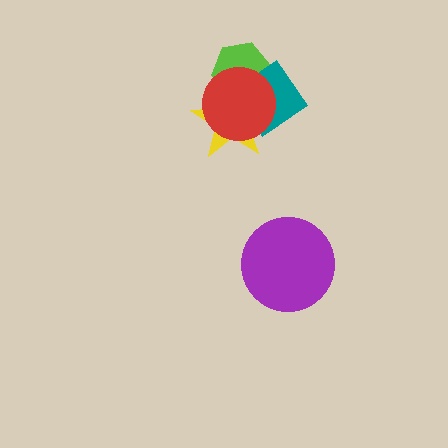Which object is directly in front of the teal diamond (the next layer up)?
The yellow star is directly in front of the teal diamond.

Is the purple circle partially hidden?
No, no other shape covers it.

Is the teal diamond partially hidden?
Yes, it is partially covered by another shape.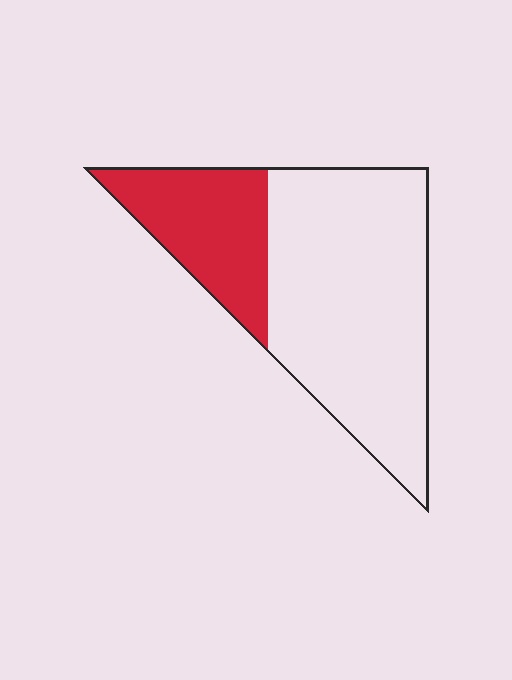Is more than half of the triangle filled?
No.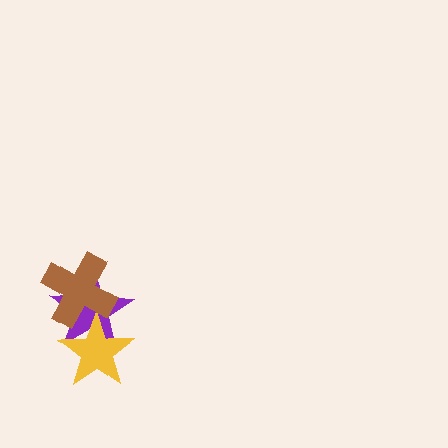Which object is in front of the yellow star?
The brown cross is in front of the yellow star.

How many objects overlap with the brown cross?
2 objects overlap with the brown cross.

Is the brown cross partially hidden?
No, no other shape covers it.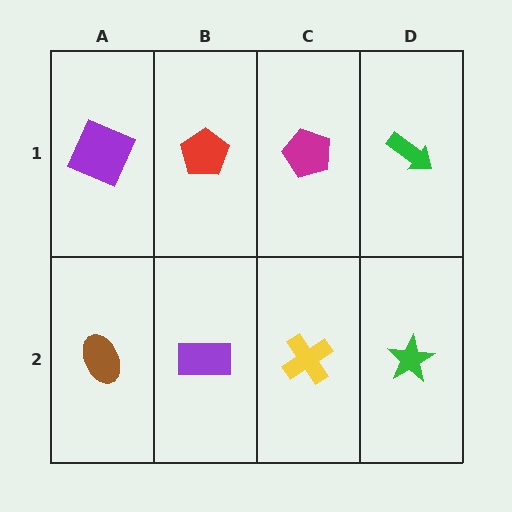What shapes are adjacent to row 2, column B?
A red pentagon (row 1, column B), a brown ellipse (row 2, column A), a yellow cross (row 2, column C).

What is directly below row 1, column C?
A yellow cross.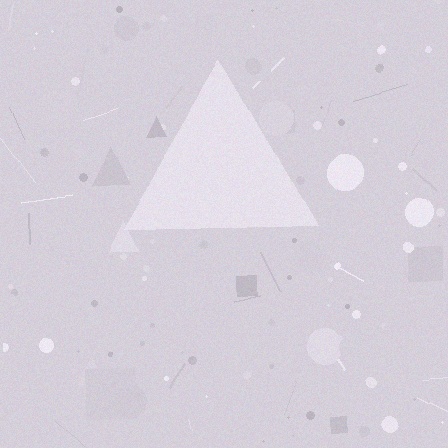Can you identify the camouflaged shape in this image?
The camouflaged shape is a triangle.